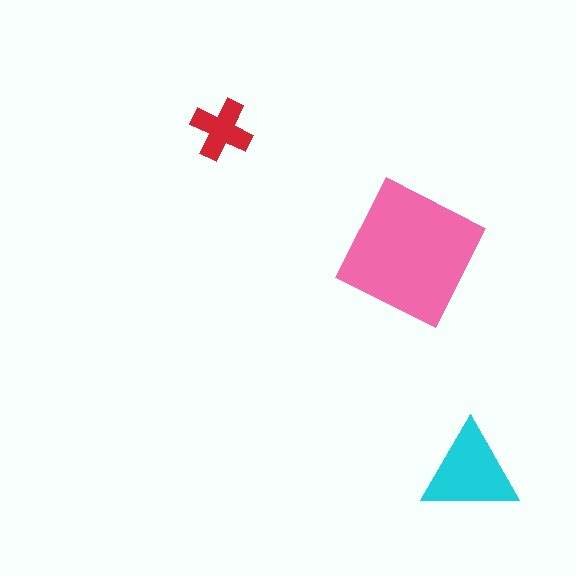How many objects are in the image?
There are 3 objects in the image.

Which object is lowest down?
The cyan triangle is bottommost.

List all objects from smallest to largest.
The red cross, the cyan triangle, the pink square.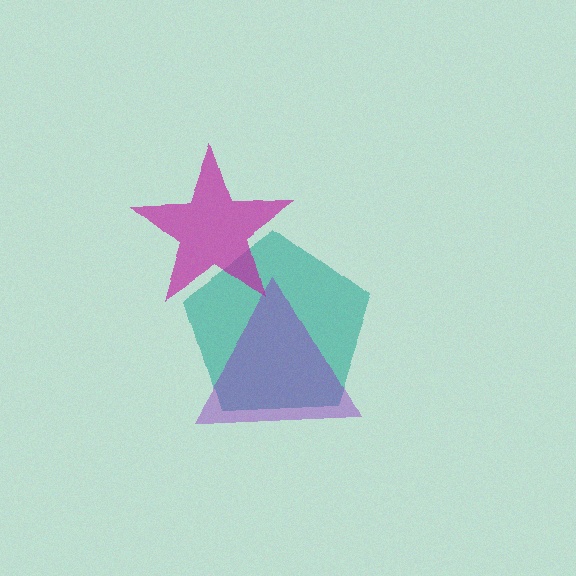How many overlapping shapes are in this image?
There are 3 overlapping shapes in the image.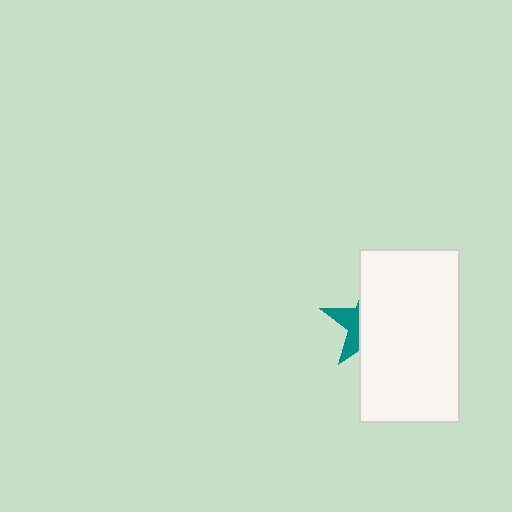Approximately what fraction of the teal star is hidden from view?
Roughly 67% of the teal star is hidden behind the white rectangle.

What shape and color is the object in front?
The object in front is a white rectangle.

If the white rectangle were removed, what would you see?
You would see the complete teal star.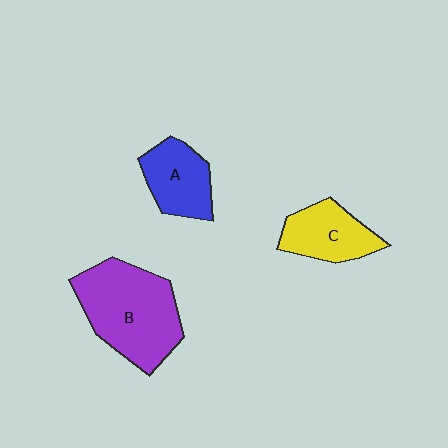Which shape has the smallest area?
Shape A (blue).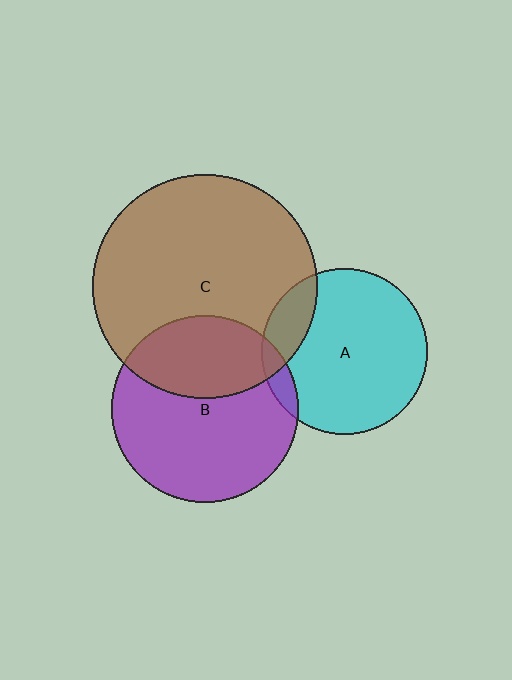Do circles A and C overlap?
Yes.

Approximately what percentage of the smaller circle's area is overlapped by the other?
Approximately 15%.